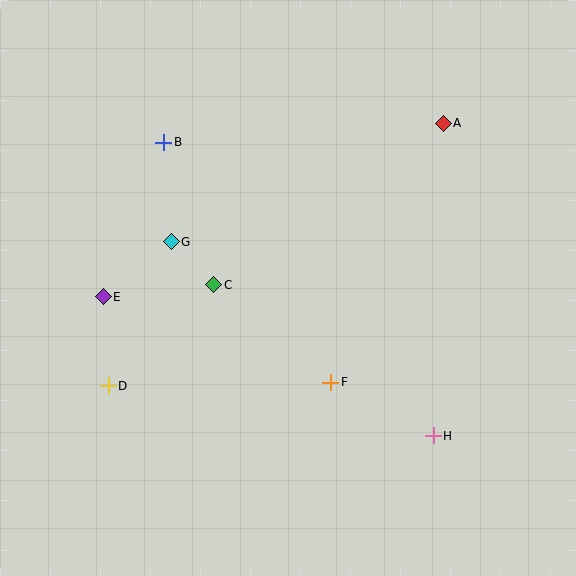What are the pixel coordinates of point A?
Point A is at (443, 123).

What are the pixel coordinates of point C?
Point C is at (214, 285).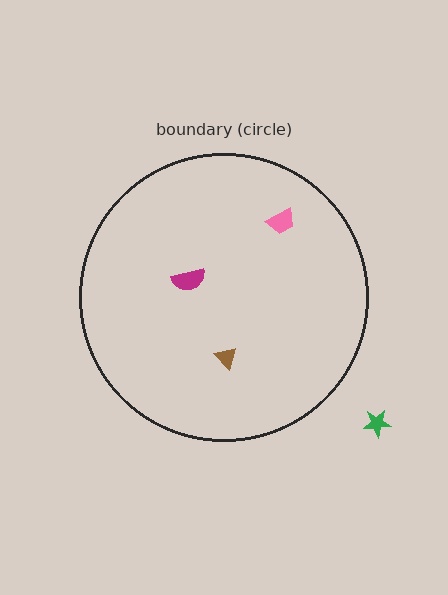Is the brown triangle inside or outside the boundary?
Inside.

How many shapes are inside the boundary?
3 inside, 1 outside.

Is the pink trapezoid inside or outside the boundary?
Inside.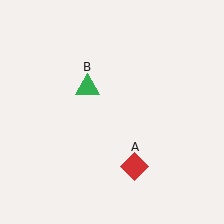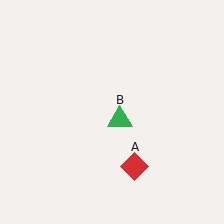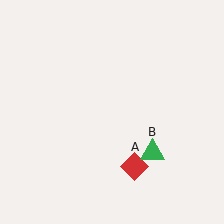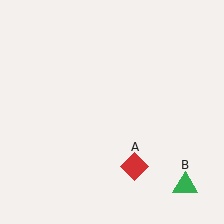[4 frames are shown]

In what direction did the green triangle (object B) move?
The green triangle (object B) moved down and to the right.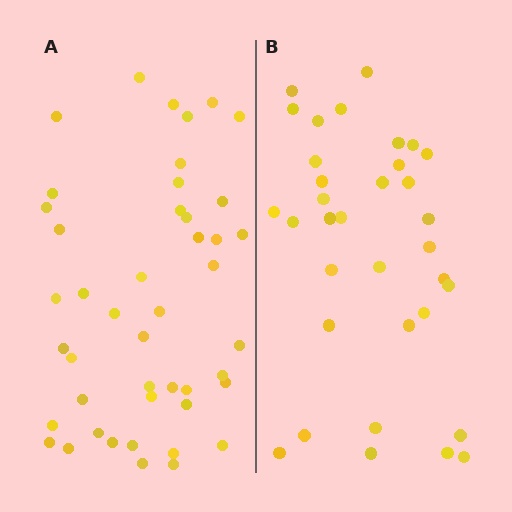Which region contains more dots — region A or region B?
Region A (the left region) has more dots.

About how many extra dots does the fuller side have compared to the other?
Region A has roughly 12 or so more dots than region B.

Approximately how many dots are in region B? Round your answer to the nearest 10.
About 30 dots. (The exact count is 34, which rounds to 30.)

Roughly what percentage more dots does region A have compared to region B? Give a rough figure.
About 30% more.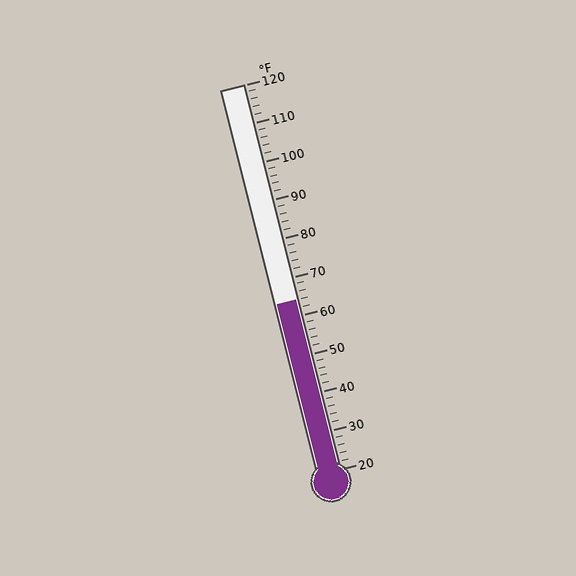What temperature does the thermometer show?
The thermometer shows approximately 64°F.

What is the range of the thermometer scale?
The thermometer scale ranges from 20°F to 120°F.